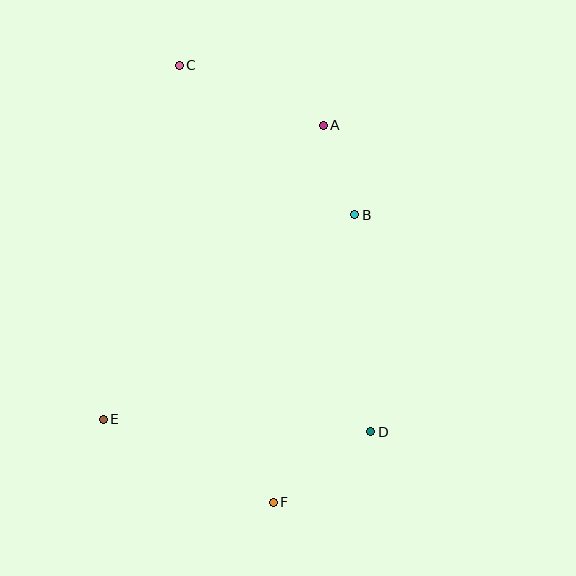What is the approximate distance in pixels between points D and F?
The distance between D and F is approximately 120 pixels.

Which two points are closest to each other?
Points A and B are closest to each other.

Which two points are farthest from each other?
Points C and F are farthest from each other.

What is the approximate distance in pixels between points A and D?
The distance between A and D is approximately 310 pixels.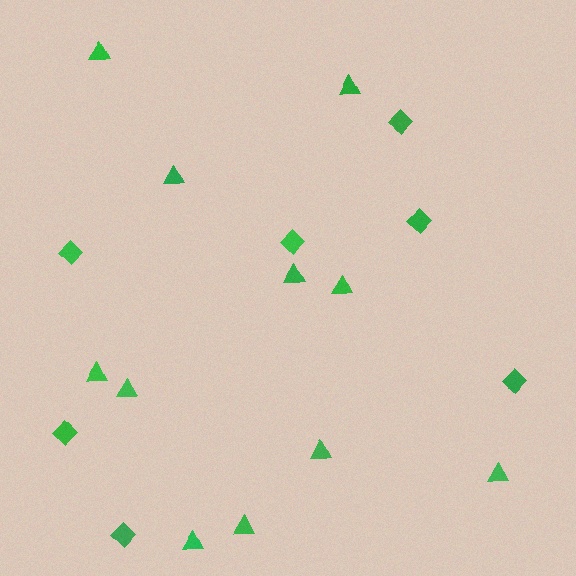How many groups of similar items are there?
There are 2 groups: one group of diamonds (7) and one group of triangles (11).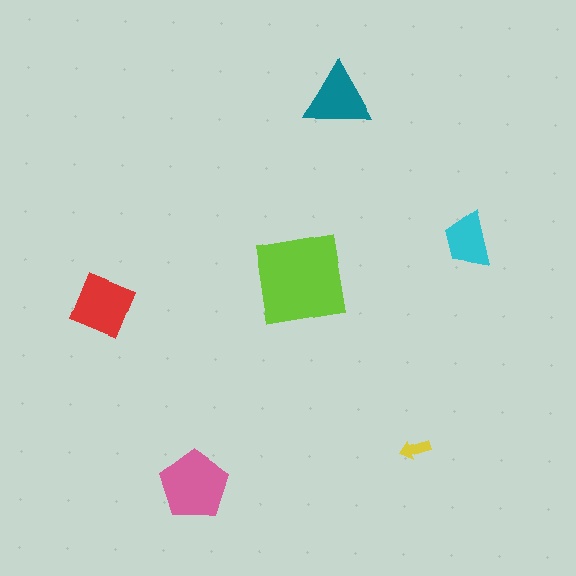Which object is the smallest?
The yellow arrow.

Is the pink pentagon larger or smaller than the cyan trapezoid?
Larger.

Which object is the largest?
The lime square.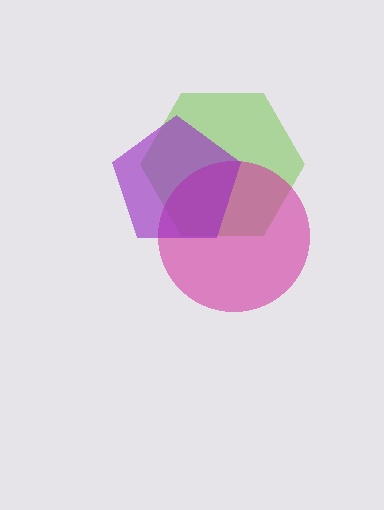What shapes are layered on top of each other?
The layered shapes are: a lime hexagon, a magenta circle, a purple pentagon.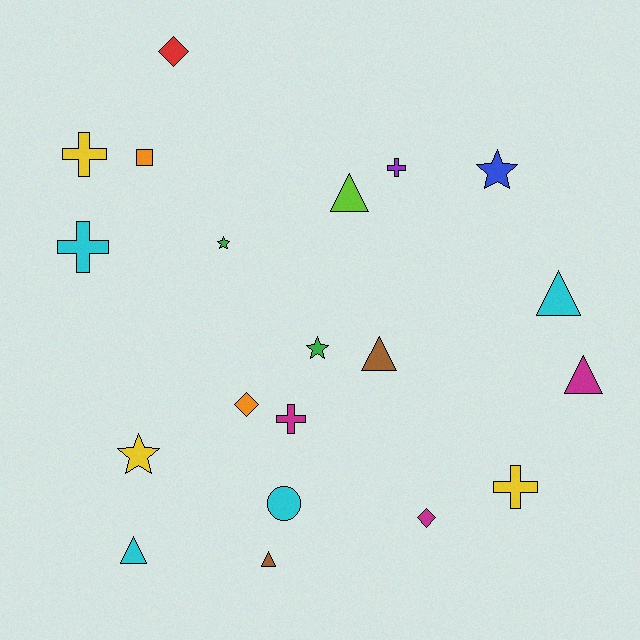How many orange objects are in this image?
There are 2 orange objects.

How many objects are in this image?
There are 20 objects.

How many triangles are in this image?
There are 6 triangles.